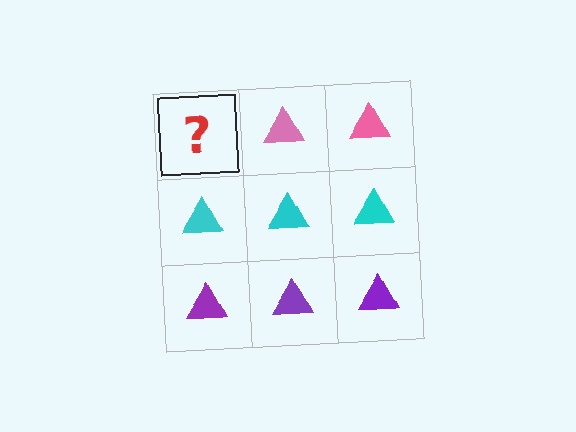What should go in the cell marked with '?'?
The missing cell should contain a pink triangle.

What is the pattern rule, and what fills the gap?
The rule is that each row has a consistent color. The gap should be filled with a pink triangle.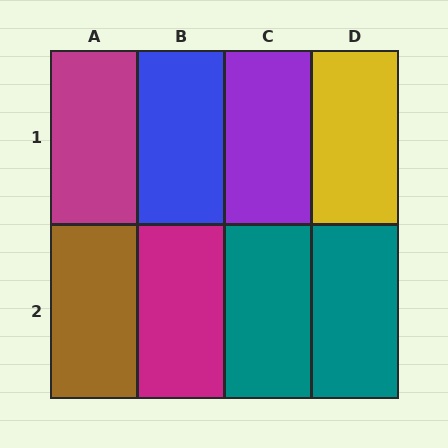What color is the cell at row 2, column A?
Brown.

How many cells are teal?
2 cells are teal.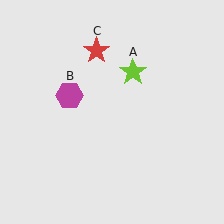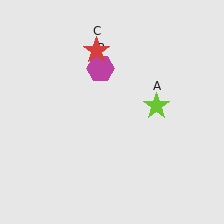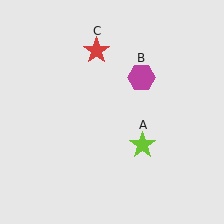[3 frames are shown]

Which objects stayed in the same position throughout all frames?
Red star (object C) remained stationary.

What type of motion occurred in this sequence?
The lime star (object A), magenta hexagon (object B) rotated clockwise around the center of the scene.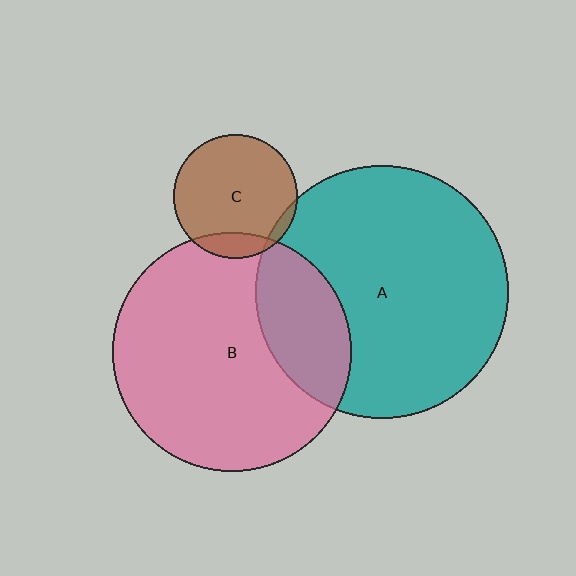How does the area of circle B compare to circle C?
Approximately 3.7 times.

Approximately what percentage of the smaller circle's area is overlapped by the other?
Approximately 15%.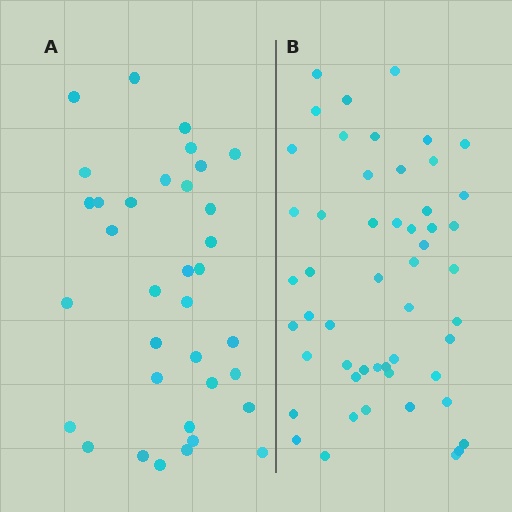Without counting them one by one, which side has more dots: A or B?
Region B (the right region) has more dots.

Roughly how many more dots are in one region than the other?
Region B has approximately 15 more dots than region A.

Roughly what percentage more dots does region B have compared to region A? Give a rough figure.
About 50% more.